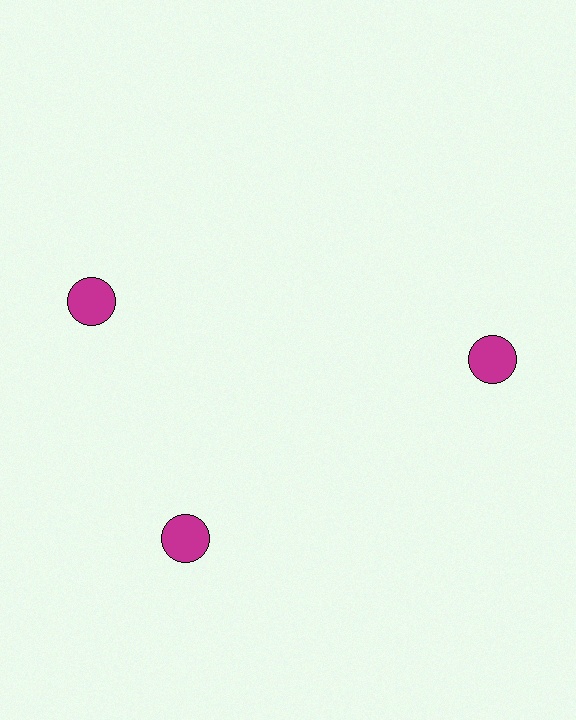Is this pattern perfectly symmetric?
No. The 3 magenta circles are arranged in a ring, but one element near the 11 o'clock position is rotated out of alignment along the ring, breaking the 3-fold rotational symmetry.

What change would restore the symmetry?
The symmetry would be restored by rotating it back into even spacing with its neighbors so that all 3 circles sit at equal angles and equal distance from the center.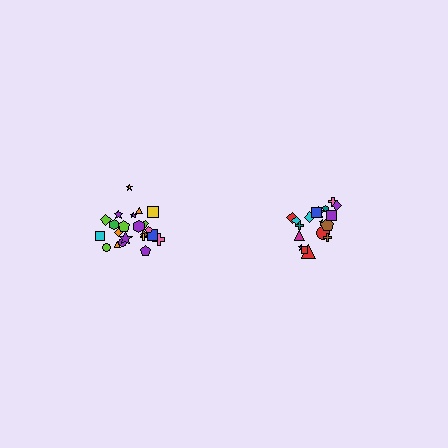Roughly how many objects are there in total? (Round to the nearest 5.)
Roughly 40 objects in total.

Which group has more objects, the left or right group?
The left group.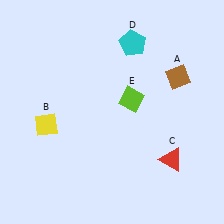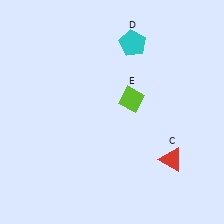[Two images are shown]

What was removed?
The yellow diamond (B), the brown diamond (A) were removed in Image 2.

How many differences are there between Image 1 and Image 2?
There are 2 differences between the two images.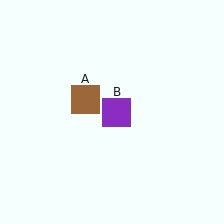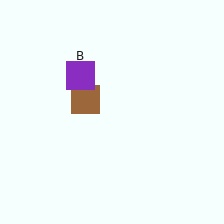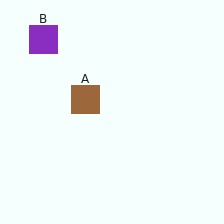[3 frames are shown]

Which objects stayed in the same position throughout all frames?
Brown square (object A) remained stationary.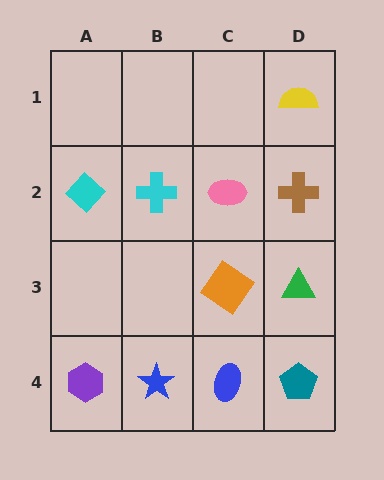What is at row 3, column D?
A green triangle.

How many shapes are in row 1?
1 shape.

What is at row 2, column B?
A cyan cross.